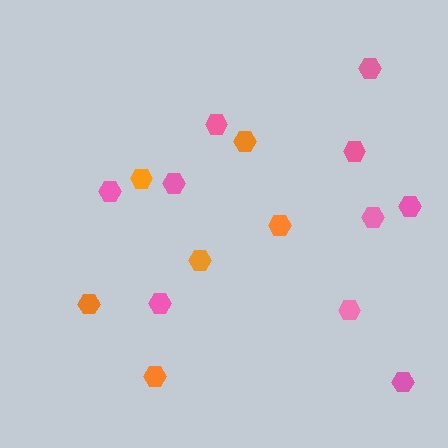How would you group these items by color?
There are 2 groups: one group of pink hexagons (10) and one group of orange hexagons (6).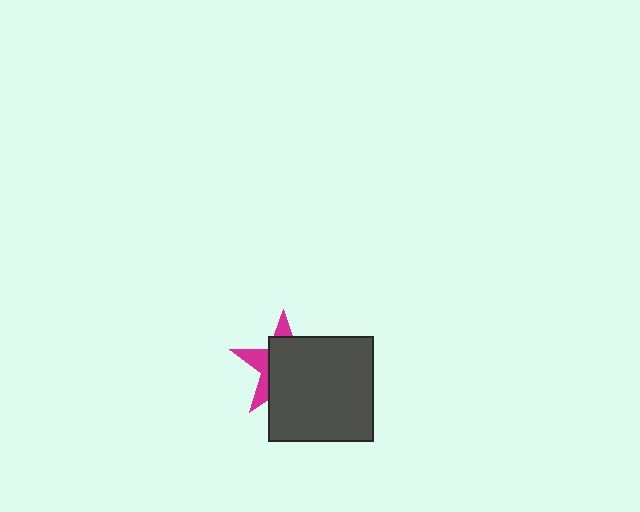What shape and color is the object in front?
The object in front is a dark gray square.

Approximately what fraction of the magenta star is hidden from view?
Roughly 69% of the magenta star is hidden behind the dark gray square.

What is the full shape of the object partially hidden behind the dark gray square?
The partially hidden object is a magenta star.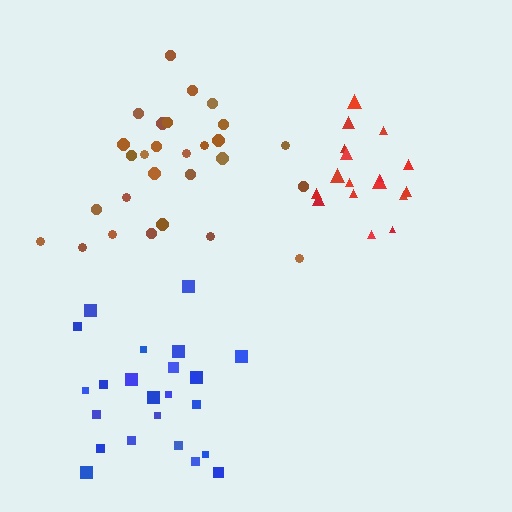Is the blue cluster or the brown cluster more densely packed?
Blue.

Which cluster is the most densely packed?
Red.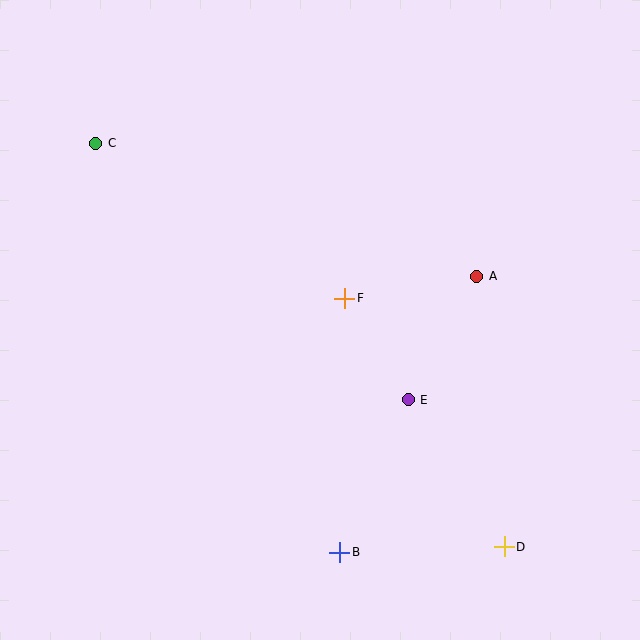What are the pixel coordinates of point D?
Point D is at (504, 547).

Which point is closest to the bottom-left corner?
Point B is closest to the bottom-left corner.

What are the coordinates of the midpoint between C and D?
The midpoint between C and D is at (300, 345).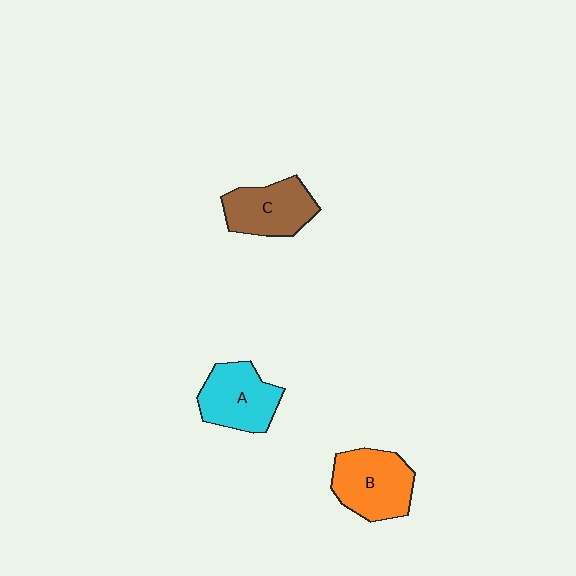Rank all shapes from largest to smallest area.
From largest to smallest: B (orange), A (cyan), C (brown).